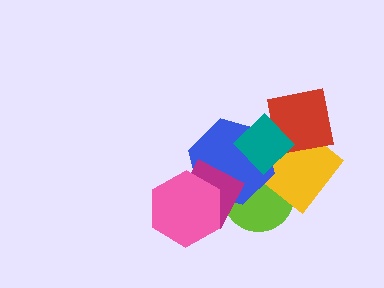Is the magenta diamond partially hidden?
Yes, it is partially covered by another shape.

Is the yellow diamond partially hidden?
Yes, it is partially covered by another shape.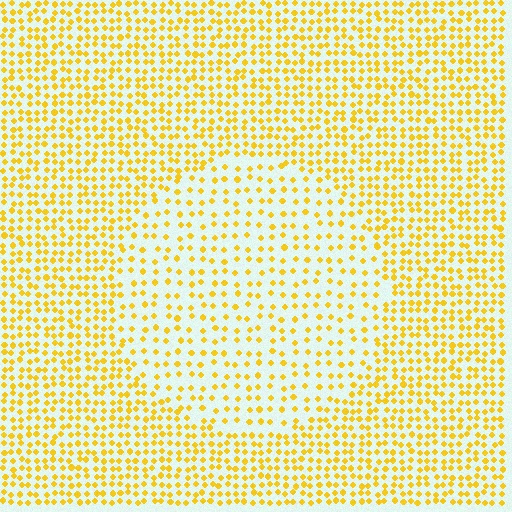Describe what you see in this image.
The image contains small yellow elements arranged at two different densities. A circle-shaped region is visible where the elements are less densely packed than the surrounding area.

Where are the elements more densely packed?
The elements are more densely packed outside the circle boundary.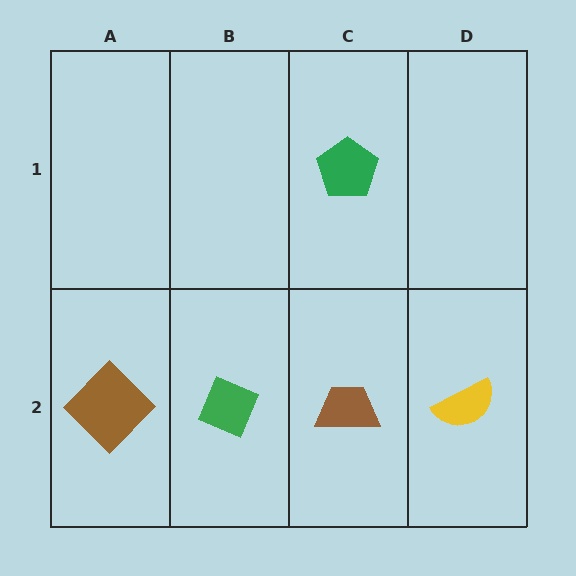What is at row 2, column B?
A green diamond.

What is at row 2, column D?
A yellow semicircle.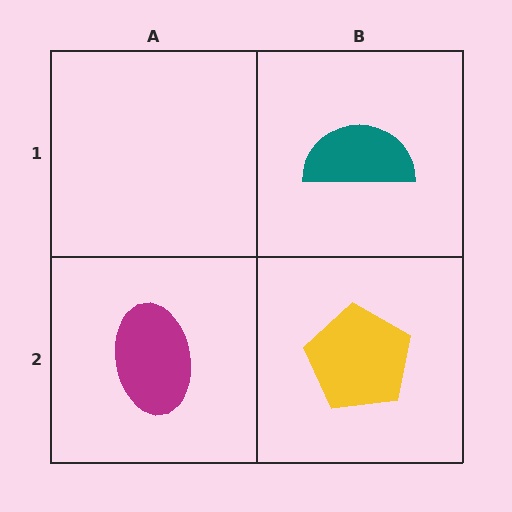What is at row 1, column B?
A teal semicircle.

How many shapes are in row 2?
2 shapes.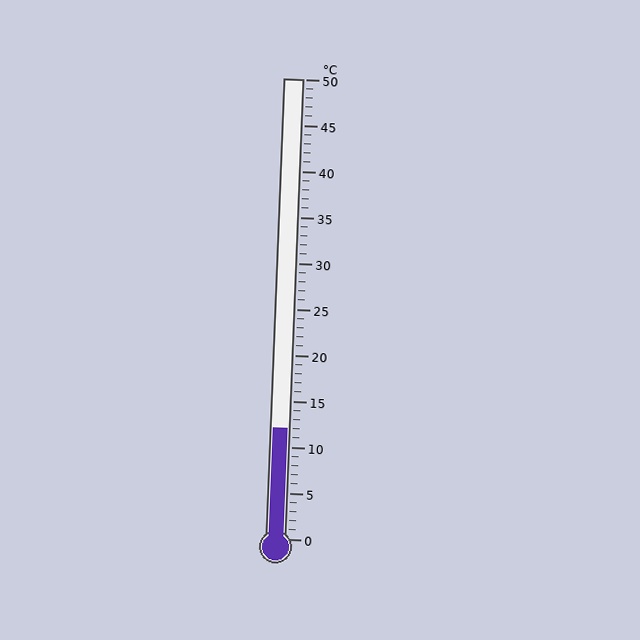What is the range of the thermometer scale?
The thermometer scale ranges from 0°C to 50°C.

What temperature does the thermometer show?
The thermometer shows approximately 12°C.